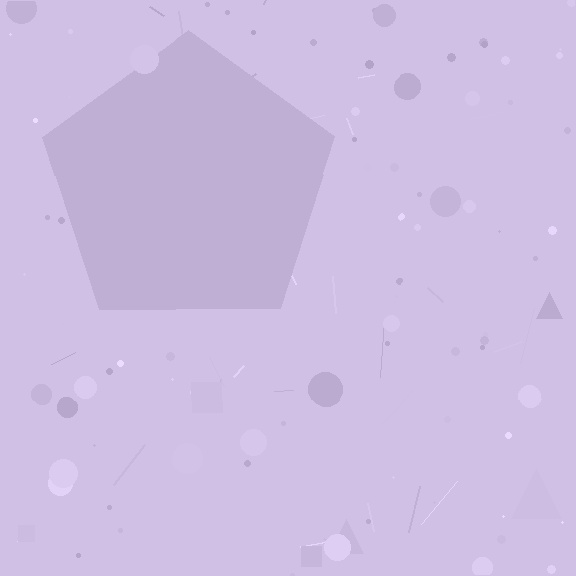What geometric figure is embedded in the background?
A pentagon is embedded in the background.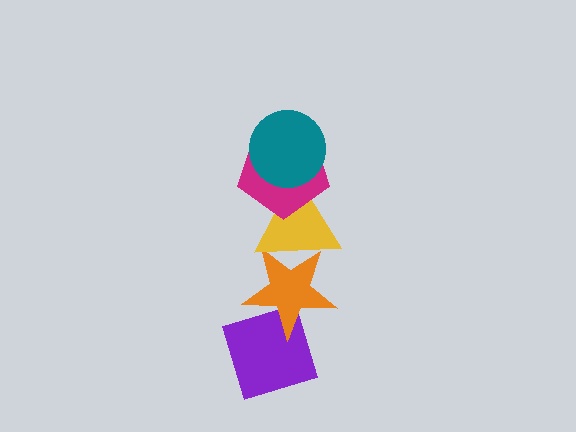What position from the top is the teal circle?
The teal circle is 1st from the top.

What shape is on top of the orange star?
The yellow triangle is on top of the orange star.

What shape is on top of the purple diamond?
The orange star is on top of the purple diamond.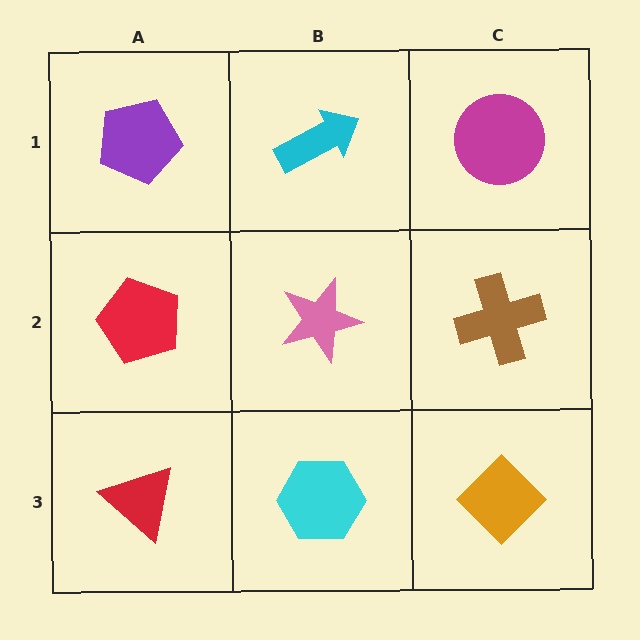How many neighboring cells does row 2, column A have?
3.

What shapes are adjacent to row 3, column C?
A brown cross (row 2, column C), a cyan hexagon (row 3, column B).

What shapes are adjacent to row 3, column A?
A red pentagon (row 2, column A), a cyan hexagon (row 3, column B).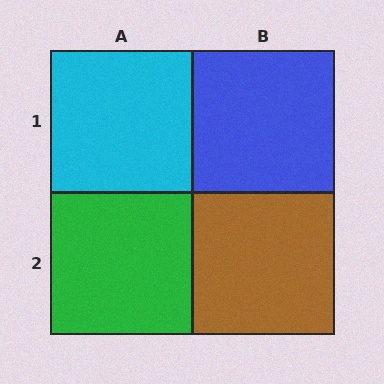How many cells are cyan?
1 cell is cyan.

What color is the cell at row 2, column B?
Brown.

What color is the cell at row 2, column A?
Green.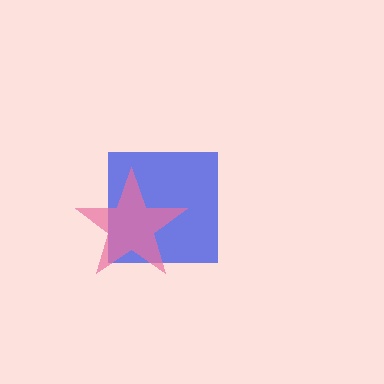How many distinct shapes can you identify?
There are 2 distinct shapes: a blue square, a pink star.